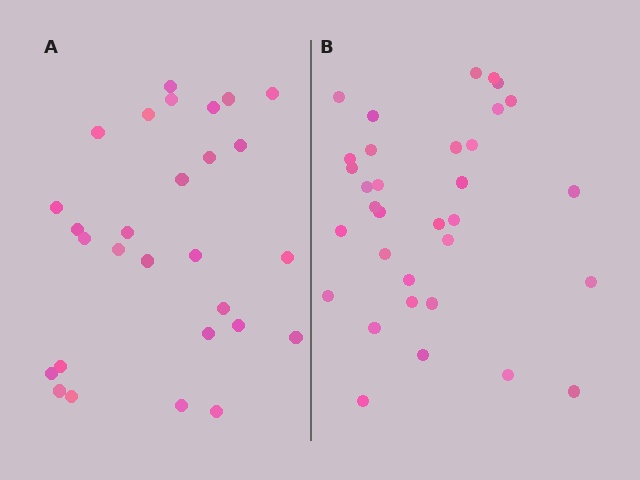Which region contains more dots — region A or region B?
Region B (the right region) has more dots.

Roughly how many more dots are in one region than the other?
Region B has about 5 more dots than region A.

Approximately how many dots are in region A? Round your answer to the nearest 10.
About 30 dots. (The exact count is 28, which rounds to 30.)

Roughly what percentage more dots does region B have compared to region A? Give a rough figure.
About 20% more.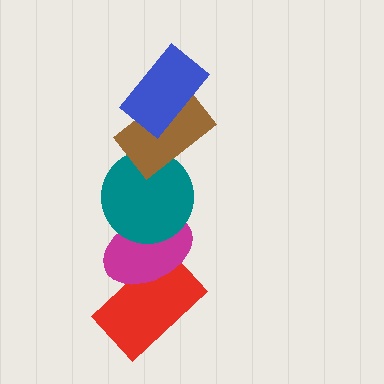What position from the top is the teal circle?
The teal circle is 3rd from the top.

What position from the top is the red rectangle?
The red rectangle is 5th from the top.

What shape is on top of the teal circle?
The brown rectangle is on top of the teal circle.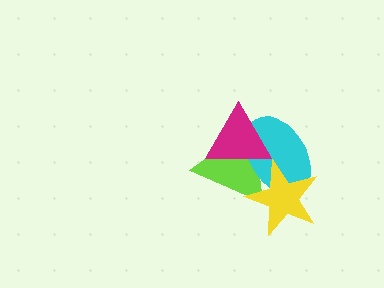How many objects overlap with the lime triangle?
3 objects overlap with the lime triangle.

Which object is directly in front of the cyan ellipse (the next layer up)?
The magenta triangle is directly in front of the cyan ellipse.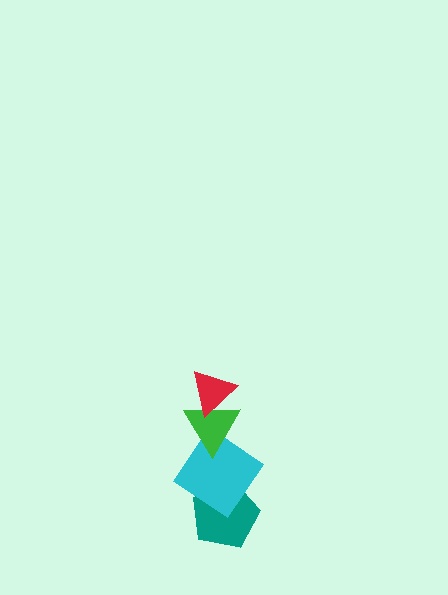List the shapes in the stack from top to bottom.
From top to bottom: the red triangle, the green triangle, the cyan diamond, the teal pentagon.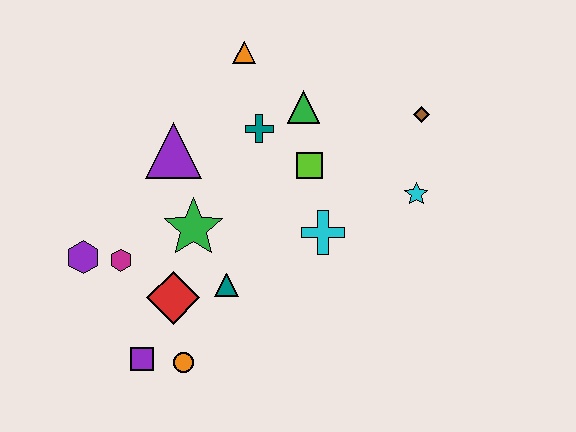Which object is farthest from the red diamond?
The brown diamond is farthest from the red diamond.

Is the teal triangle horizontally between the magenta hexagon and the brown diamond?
Yes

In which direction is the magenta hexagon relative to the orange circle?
The magenta hexagon is above the orange circle.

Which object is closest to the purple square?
The orange circle is closest to the purple square.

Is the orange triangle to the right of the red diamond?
Yes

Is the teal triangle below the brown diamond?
Yes